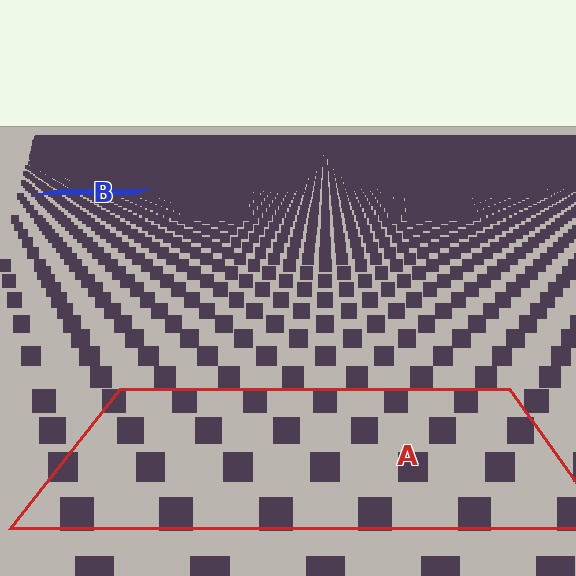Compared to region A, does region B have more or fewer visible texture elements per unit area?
Region B has more texture elements per unit area — they are packed more densely because it is farther away.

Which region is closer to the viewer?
Region A is closer. The texture elements there are larger and more spread out.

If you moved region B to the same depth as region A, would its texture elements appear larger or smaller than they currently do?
They would appear larger. At a closer depth, the same texture elements are projected at a bigger on-screen size.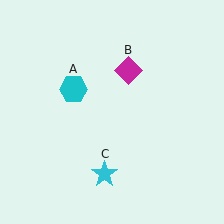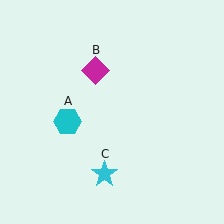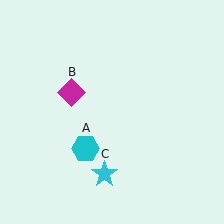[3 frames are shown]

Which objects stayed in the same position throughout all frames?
Cyan star (object C) remained stationary.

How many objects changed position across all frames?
2 objects changed position: cyan hexagon (object A), magenta diamond (object B).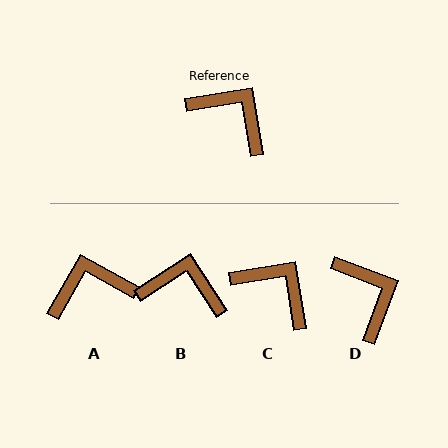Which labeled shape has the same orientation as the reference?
C.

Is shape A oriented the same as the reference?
No, it is off by about 51 degrees.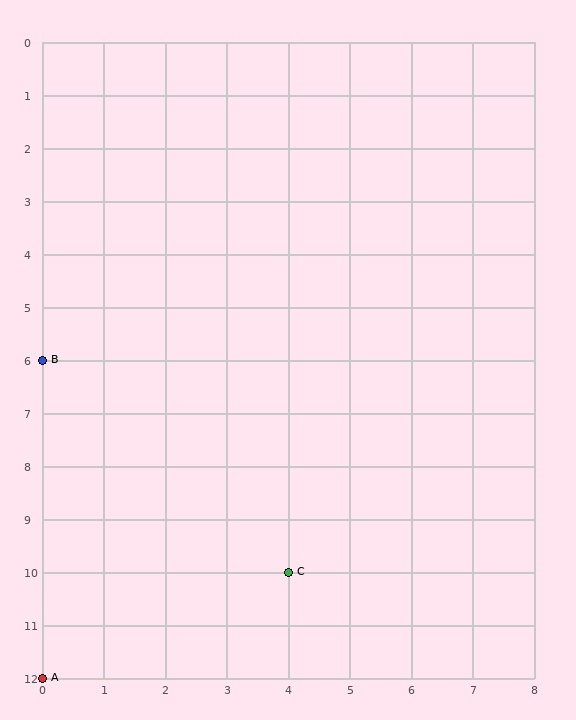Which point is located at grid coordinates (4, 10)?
Point C is at (4, 10).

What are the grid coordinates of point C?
Point C is at grid coordinates (4, 10).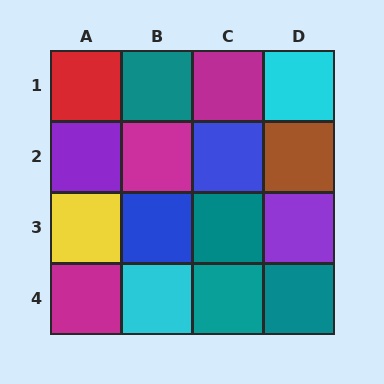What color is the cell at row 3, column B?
Blue.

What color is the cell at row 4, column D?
Teal.